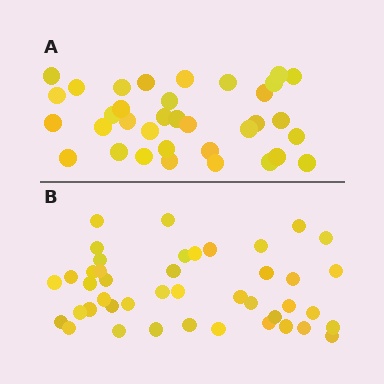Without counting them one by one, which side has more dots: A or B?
Region B (the bottom region) has more dots.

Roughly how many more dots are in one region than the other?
Region B has roughly 8 or so more dots than region A.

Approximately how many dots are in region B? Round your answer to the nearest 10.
About 40 dots. (The exact count is 43, which rounds to 40.)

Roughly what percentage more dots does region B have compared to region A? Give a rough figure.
About 25% more.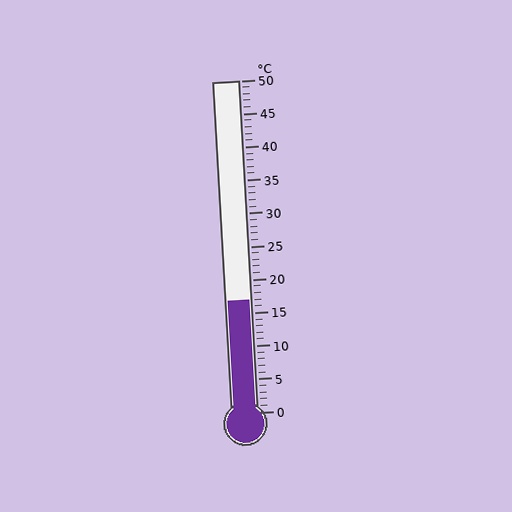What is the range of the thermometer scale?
The thermometer scale ranges from 0°C to 50°C.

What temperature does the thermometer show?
The thermometer shows approximately 17°C.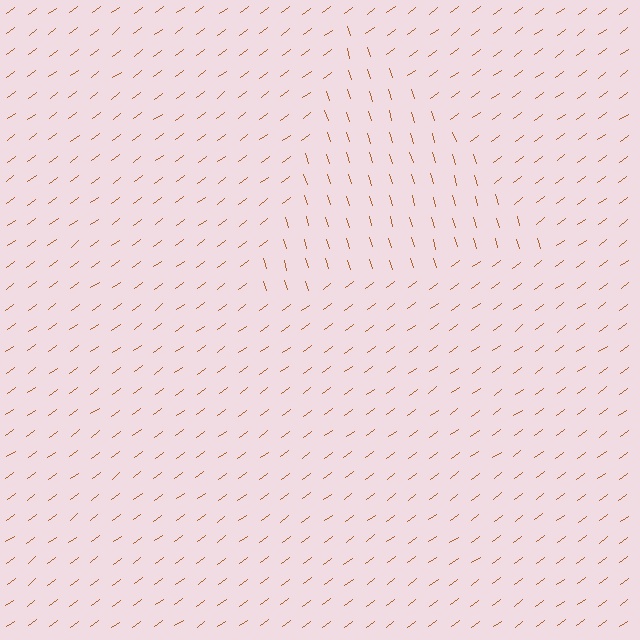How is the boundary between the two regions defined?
The boundary is defined purely by a change in line orientation (approximately 71 degrees difference). All lines are the same color and thickness.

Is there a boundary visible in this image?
Yes, there is a texture boundary formed by a change in line orientation.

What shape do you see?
I see a triangle.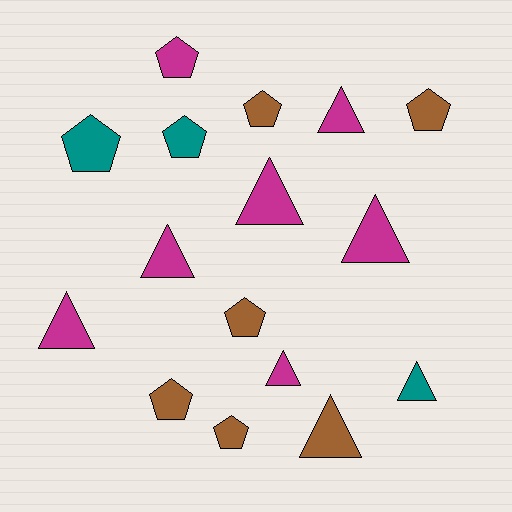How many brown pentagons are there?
There are 5 brown pentagons.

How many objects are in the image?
There are 16 objects.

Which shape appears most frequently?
Triangle, with 8 objects.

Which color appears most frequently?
Magenta, with 7 objects.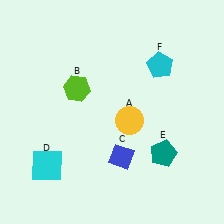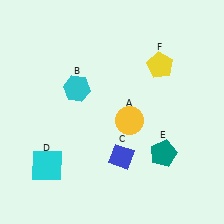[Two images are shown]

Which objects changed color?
B changed from lime to cyan. F changed from cyan to yellow.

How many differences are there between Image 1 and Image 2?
There are 2 differences between the two images.